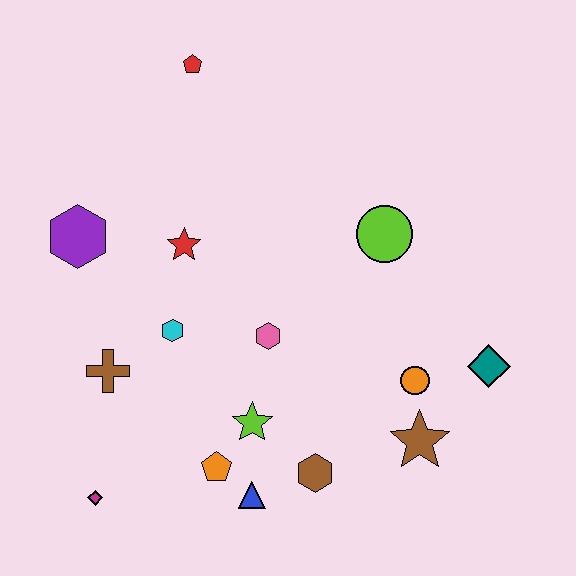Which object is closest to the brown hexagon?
The blue triangle is closest to the brown hexagon.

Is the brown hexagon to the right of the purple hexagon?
Yes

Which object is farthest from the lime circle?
The magenta diamond is farthest from the lime circle.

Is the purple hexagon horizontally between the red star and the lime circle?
No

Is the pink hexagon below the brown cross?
No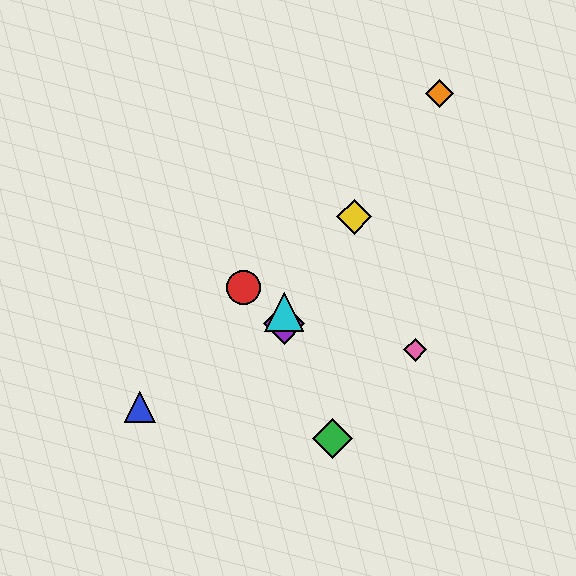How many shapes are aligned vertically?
2 shapes (the purple diamond, the cyan triangle) are aligned vertically.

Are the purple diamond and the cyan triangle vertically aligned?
Yes, both are at x≈284.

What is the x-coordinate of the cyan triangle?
The cyan triangle is at x≈284.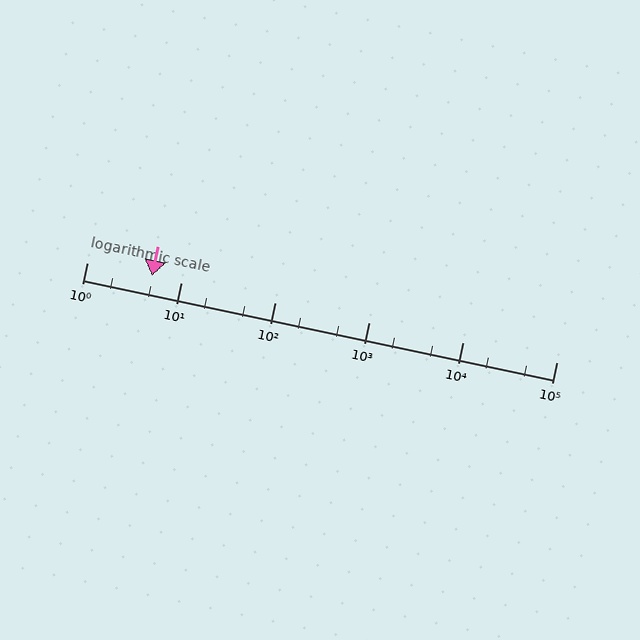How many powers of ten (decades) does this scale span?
The scale spans 5 decades, from 1 to 100000.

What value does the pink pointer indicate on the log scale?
The pointer indicates approximately 4.9.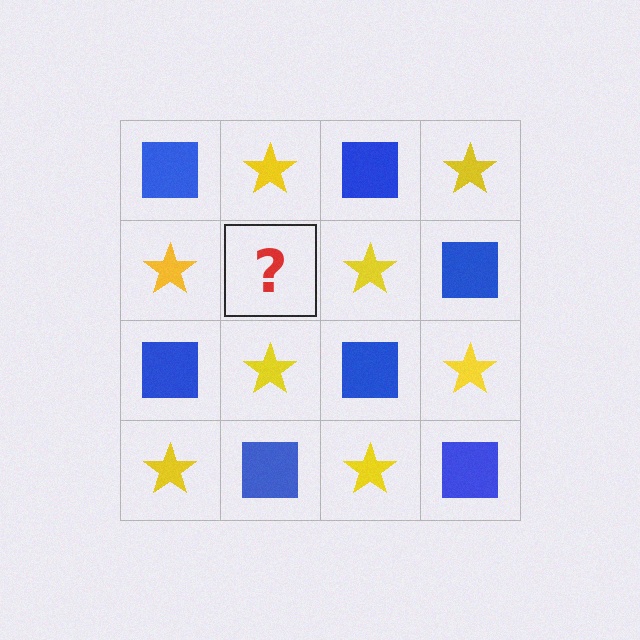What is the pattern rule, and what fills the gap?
The rule is that it alternates blue square and yellow star in a checkerboard pattern. The gap should be filled with a blue square.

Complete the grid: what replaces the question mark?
The question mark should be replaced with a blue square.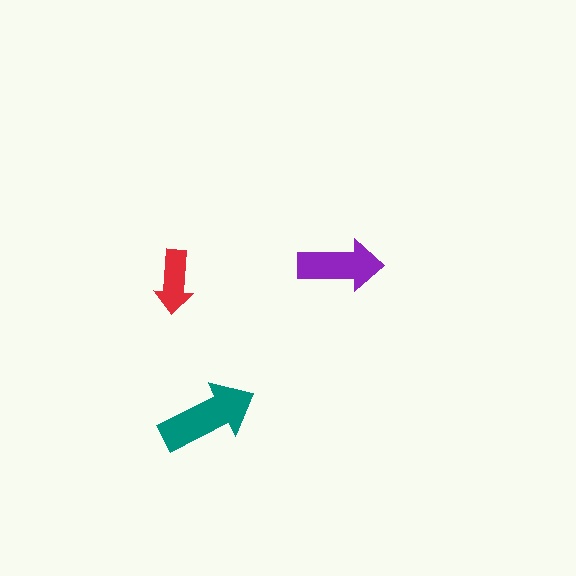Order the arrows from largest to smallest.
the teal one, the purple one, the red one.